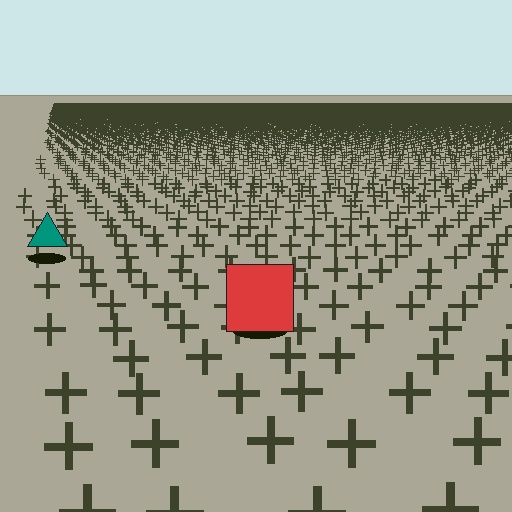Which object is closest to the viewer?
The red square is closest. The texture marks near it are larger and more spread out.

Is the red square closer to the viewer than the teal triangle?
Yes. The red square is closer — you can tell from the texture gradient: the ground texture is coarser near it.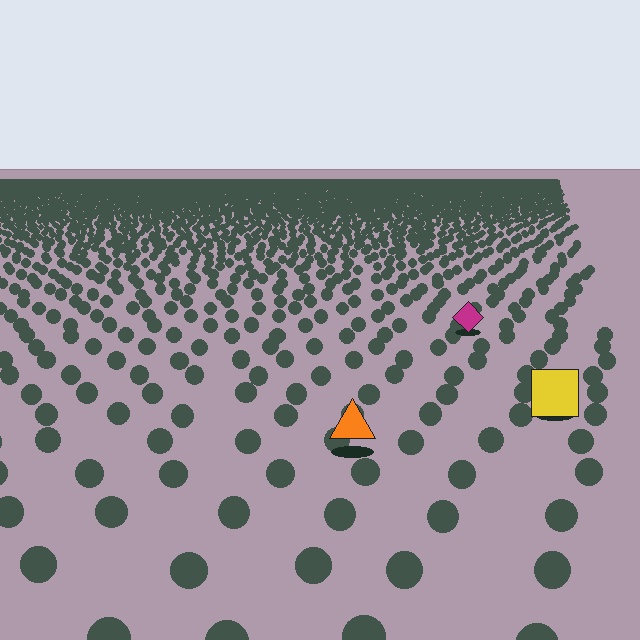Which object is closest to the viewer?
The orange triangle is closest. The texture marks near it are larger and more spread out.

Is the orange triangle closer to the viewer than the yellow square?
Yes. The orange triangle is closer — you can tell from the texture gradient: the ground texture is coarser near it.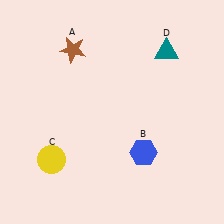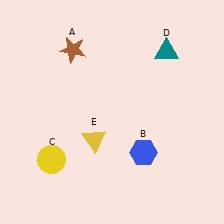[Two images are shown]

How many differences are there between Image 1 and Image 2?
There is 1 difference between the two images.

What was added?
A yellow triangle (E) was added in Image 2.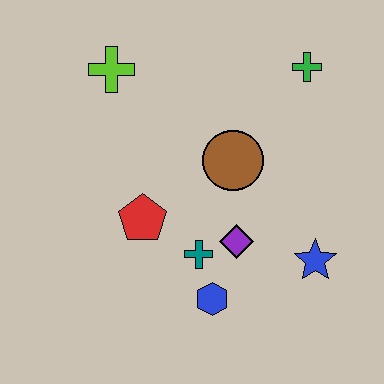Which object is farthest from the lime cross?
The blue star is farthest from the lime cross.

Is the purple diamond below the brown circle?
Yes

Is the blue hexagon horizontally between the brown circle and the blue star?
No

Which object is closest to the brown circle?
The purple diamond is closest to the brown circle.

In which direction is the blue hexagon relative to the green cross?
The blue hexagon is below the green cross.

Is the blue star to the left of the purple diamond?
No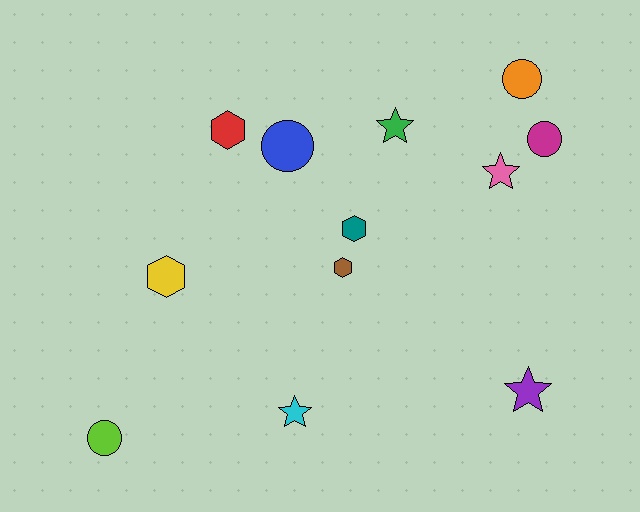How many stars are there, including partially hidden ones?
There are 4 stars.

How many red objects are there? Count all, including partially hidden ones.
There is 1 red object.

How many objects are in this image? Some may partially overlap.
There are 12 objects.